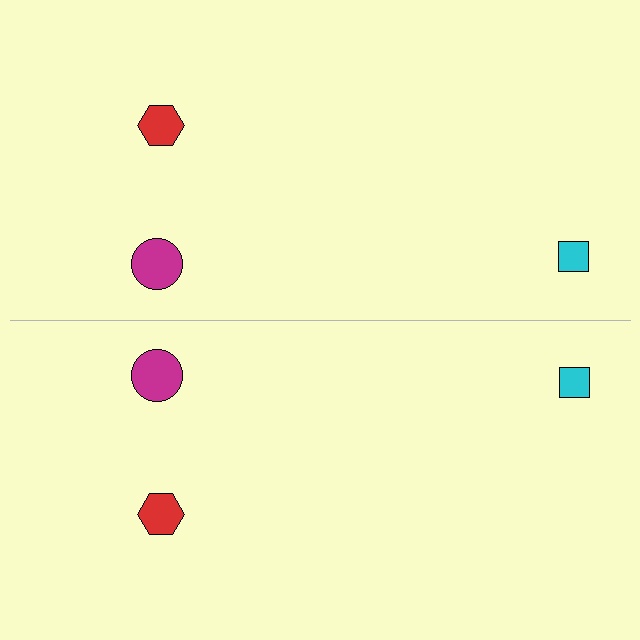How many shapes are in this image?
There are 6 shapes in this image.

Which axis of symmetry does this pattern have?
The pattern has a horizontal axis of symmetry running through the center of the image.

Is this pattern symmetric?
Yes, this pattern has bilateral (reflection) symmetry.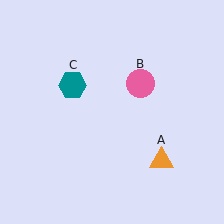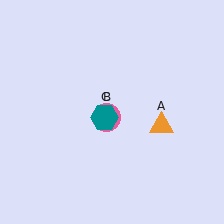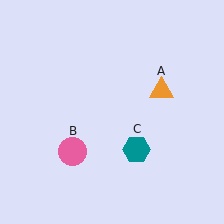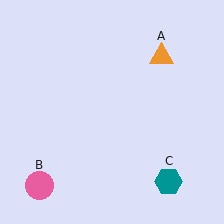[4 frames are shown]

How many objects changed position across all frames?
3 objects changed position: orange triangle (object A), pink circle (object B), teal hexagon (object C).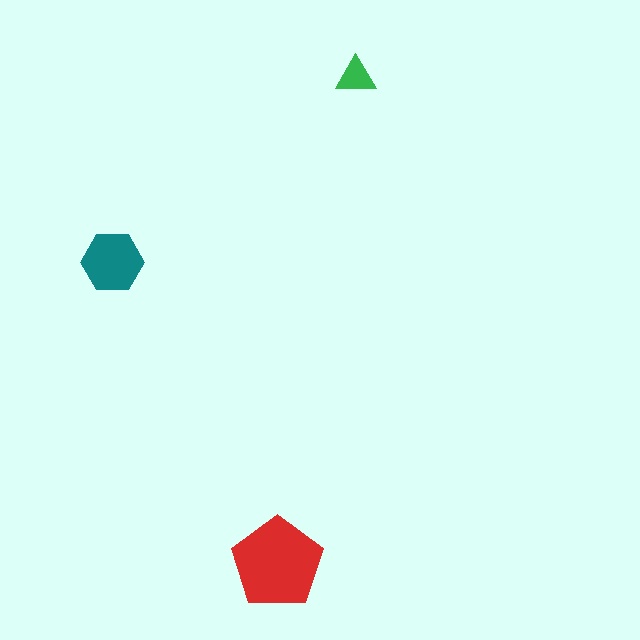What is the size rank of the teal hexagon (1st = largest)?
2nd.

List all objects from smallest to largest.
The green triangle, the teal hexagon, the red pentagon.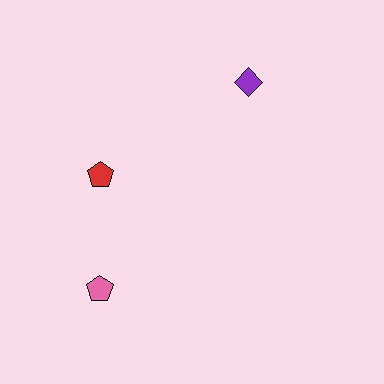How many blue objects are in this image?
There are no blue objects.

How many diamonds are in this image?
There is 1 diamond.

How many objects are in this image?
There are 3 objects.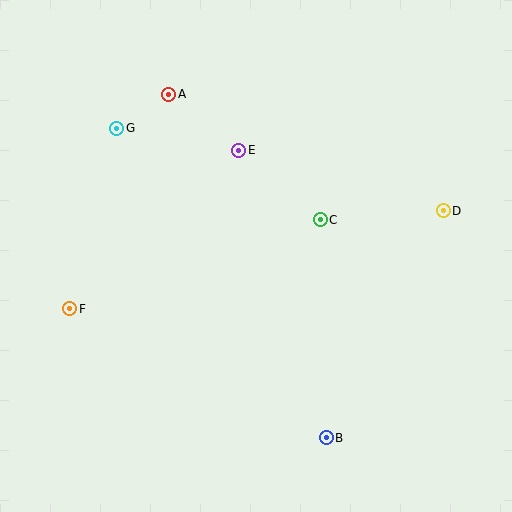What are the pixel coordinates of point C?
Point C is at (320, 220).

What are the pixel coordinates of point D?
Point D is at (443, 211).